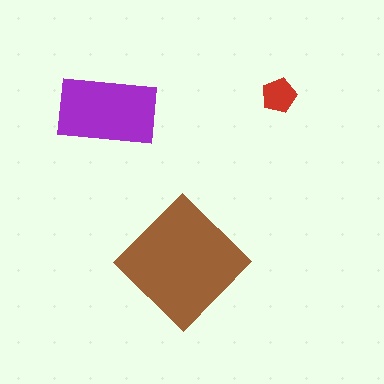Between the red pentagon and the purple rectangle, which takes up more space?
The purple rectangle.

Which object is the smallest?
The red pentagon.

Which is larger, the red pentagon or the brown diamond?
The brown diamond.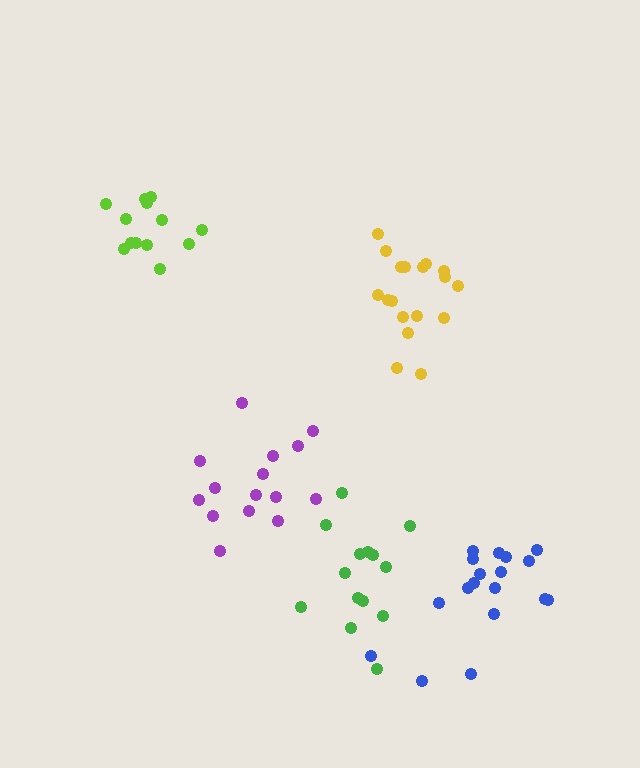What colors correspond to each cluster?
The clusters are colored: lime, green, yellow, purple, blue.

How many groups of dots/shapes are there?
There are 5 groups.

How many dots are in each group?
Group 1: 13 dots, Group 2: 14 dots, Group 3: 18 dots, Group 4: 16 dots, Group 5: 18 dots (79 total).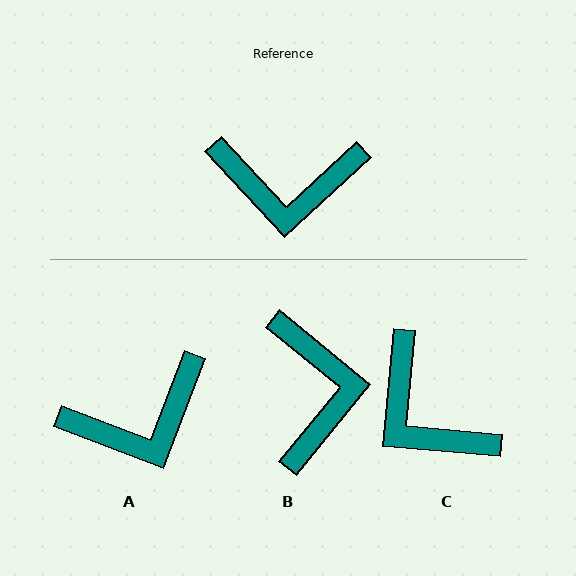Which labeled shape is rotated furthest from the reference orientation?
B, about 98 degrees away.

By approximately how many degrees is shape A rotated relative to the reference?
Approximately 26 degrees counter-clockwise.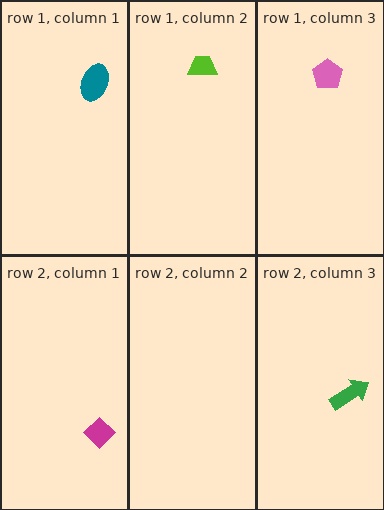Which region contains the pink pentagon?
The row 1, column 3 region.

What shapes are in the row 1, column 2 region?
The lime trapezoid.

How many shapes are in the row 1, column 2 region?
1.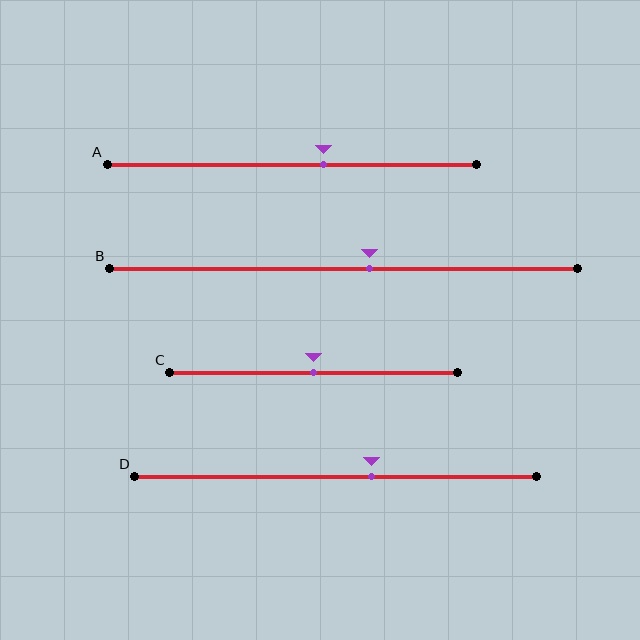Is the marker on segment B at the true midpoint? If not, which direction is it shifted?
No, the marker on segment B is shifted to the right by about 6% of the segment length.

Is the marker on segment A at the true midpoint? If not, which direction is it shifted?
No, the marker on segment A is shifted to the right by about 8% of the segment length.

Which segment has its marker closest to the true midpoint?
Segment C has its marker closest to the true midpoint.